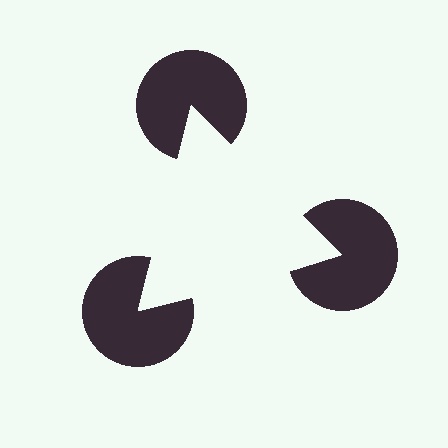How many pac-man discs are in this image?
There are 3 — one at each vertex of the illusory triangle.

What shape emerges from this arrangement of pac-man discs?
An illusory triangle — its edges are inferred from the aligned wedge cuts in the pac-man discs, not physically drawn.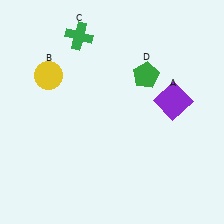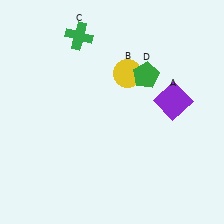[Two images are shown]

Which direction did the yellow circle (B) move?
The yellow circle (B) moved right.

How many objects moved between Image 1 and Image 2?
1 object moved between the two images.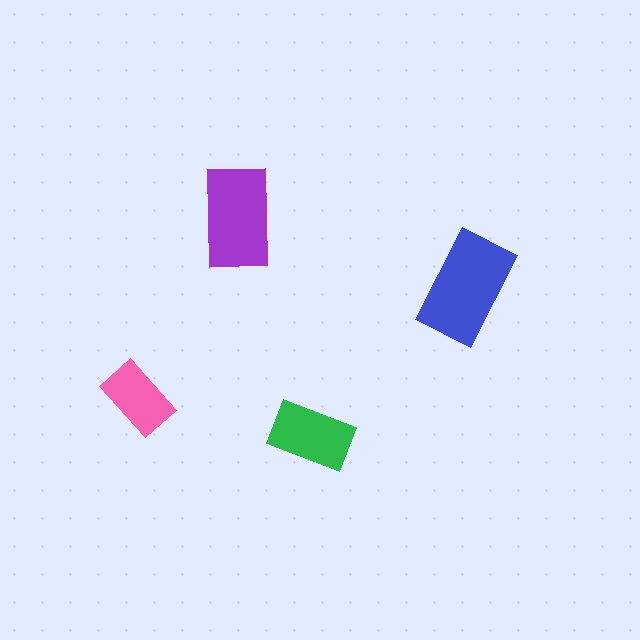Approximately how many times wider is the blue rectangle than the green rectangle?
About 1.5 times wider.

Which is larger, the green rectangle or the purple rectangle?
The purple one.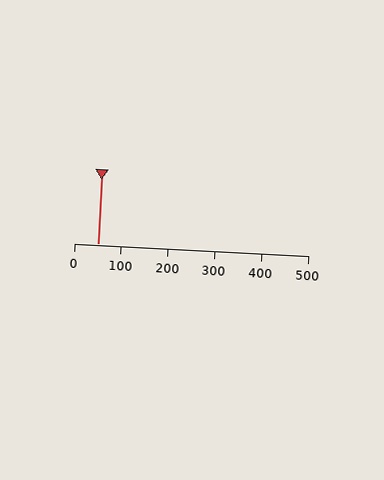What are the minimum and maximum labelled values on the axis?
The axis runs from 0 to 500.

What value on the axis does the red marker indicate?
The marker indicates approximately 50.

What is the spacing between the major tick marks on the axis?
The major ticks are spaced 100 apart.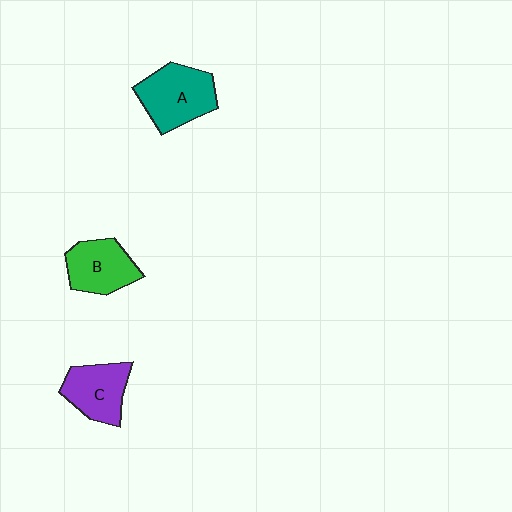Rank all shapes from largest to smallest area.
From largest to smallest: A (teal), B (green), C (purple).